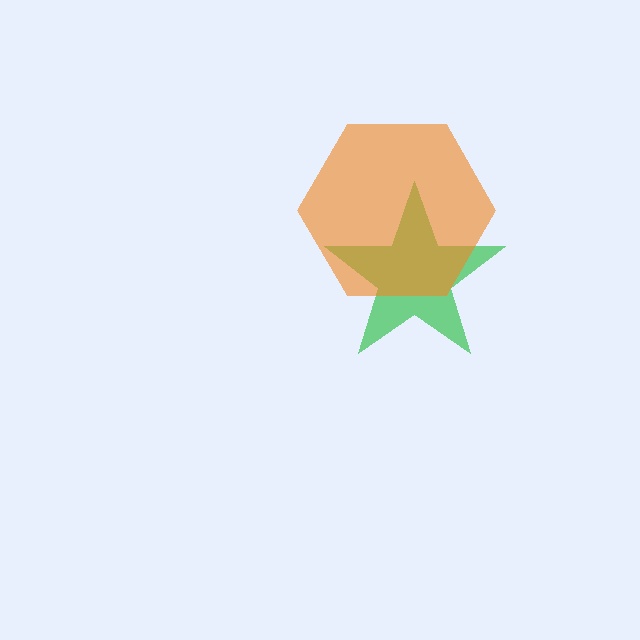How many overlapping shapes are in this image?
There are 2 overlapping shapes in the image.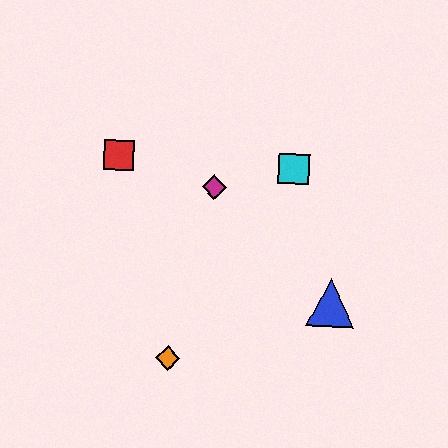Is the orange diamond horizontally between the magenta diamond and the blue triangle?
No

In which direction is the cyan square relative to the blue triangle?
The cyan square is above the blue triangle.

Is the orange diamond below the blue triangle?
Yes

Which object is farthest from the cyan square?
The orange diamond is farthest from the cyan square.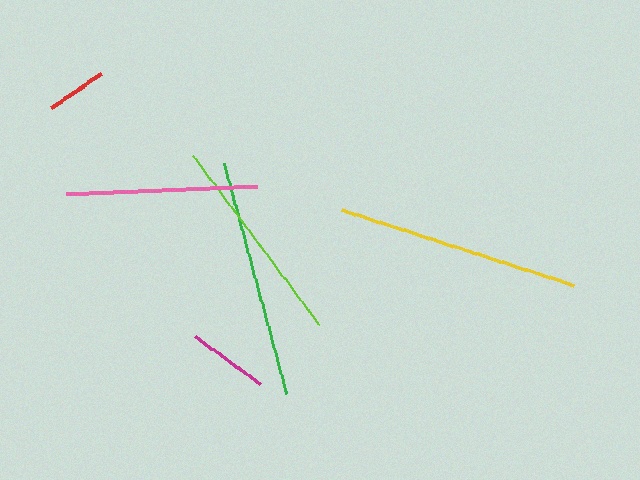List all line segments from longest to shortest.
From longest to shortest: yellow, green, lime, pink, magenta, red.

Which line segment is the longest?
The yellow line is the longest at approximately 244 pixels.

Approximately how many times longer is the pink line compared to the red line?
The pink line is approximately 3.2 times the length of the red line.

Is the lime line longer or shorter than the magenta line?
The lime line is longer than the magenta line.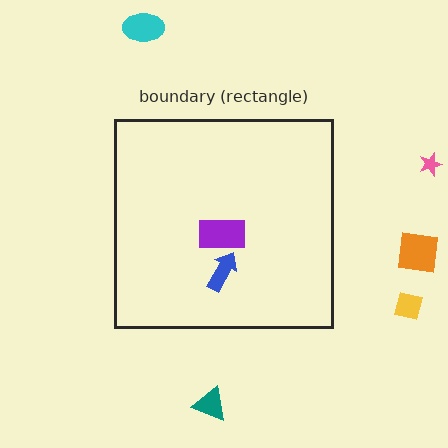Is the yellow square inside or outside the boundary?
Outside.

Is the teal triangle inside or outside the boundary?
Outside.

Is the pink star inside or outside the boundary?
Outside.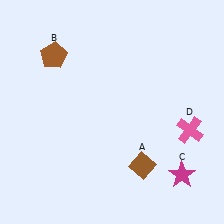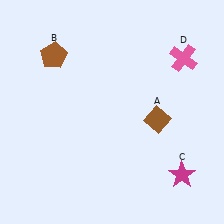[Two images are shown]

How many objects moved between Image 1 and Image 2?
2 objects moved between the two images.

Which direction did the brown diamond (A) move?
The brown diamond (A) moved up.